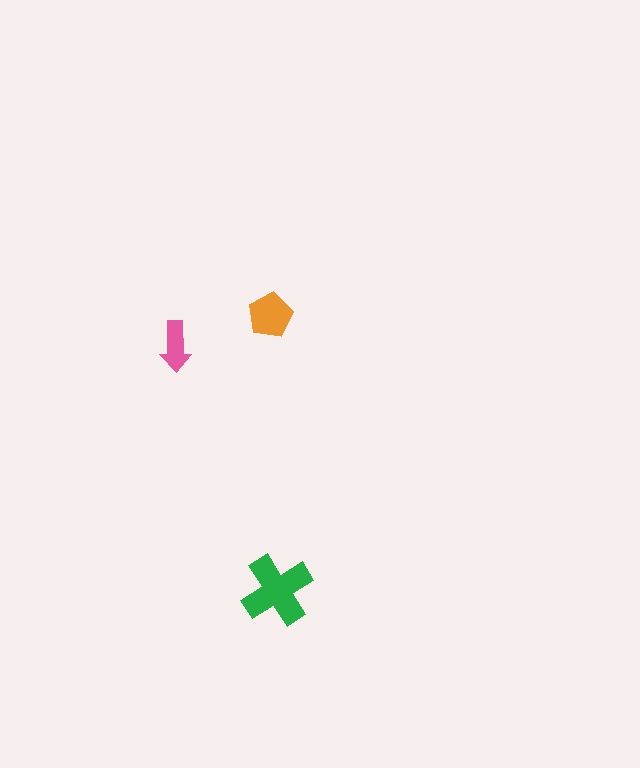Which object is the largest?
The green cross.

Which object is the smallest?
The pink arrow.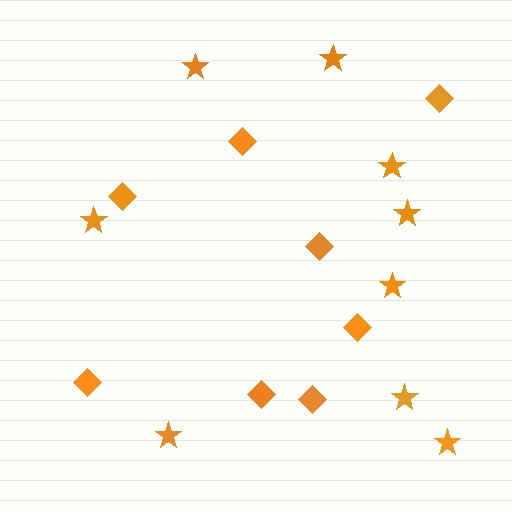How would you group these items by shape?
There are 2 groups: one group of stars (9) and one group of diamonds (8).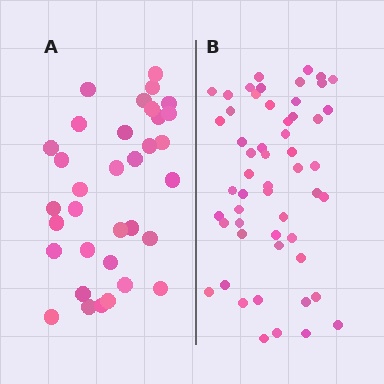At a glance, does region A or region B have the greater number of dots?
Region B (the right region) has more dots.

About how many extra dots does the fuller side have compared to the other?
Region B has approximately 20 more dots than region A.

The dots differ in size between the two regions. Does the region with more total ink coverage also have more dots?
No. Region A has more total ink coverage because its dots are larger, but region B actually contains more individual dots. Total area can be misleading — the number of items is what matters here.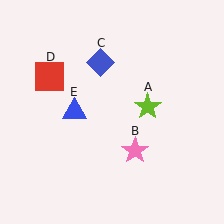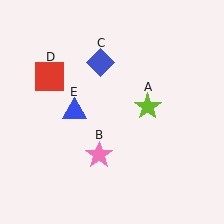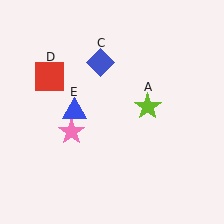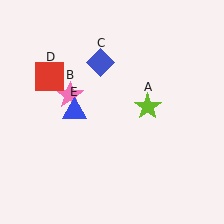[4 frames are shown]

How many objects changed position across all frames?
1 object changed position: pink star (object B).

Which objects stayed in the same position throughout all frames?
Lime star (object A) and blue diamond (object C) and red square (object D) and blue triangle (object E) remained stationary.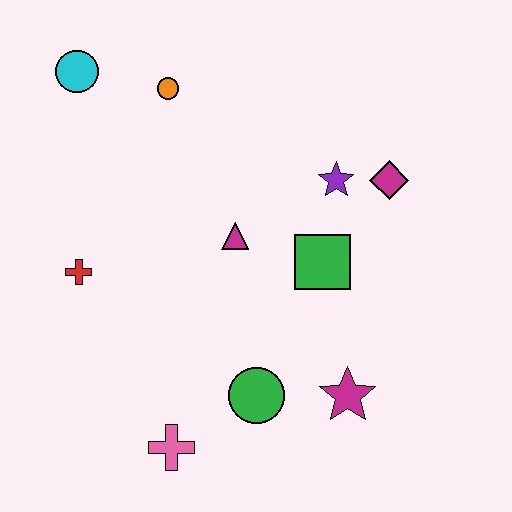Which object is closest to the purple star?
The magenta diamond is closest to the purple star.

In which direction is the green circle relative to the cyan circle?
The green circle is below the cyan circle.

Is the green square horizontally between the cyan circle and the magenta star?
Yes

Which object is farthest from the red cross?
The magenta diamond is farthest from the red cross.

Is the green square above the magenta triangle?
No